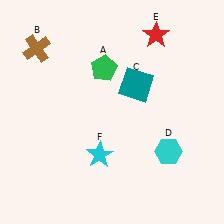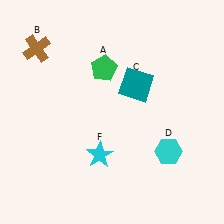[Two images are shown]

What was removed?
The red star (E) was removed in Image 2.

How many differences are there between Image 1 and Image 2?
There is 1 difference between the two images.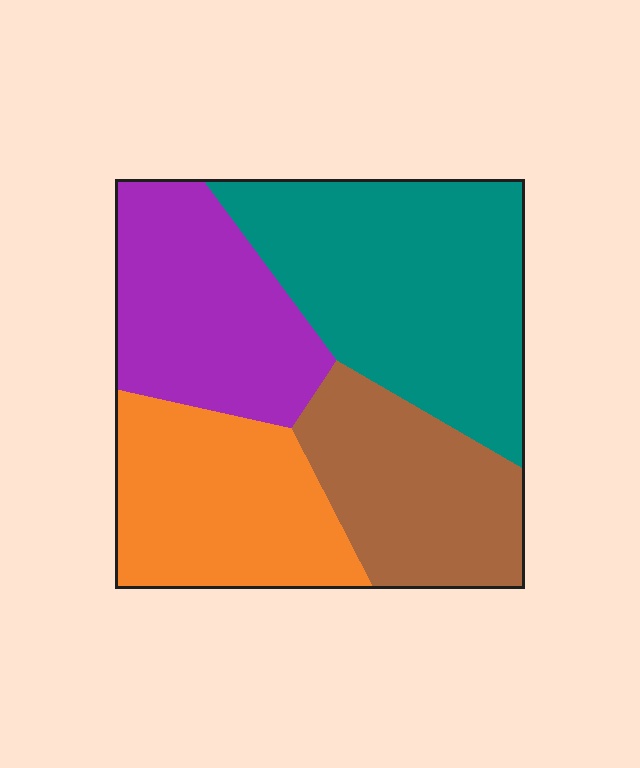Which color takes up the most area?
Teal, at roughly 35%.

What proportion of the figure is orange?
Orange takes up less than a quarter of the figure.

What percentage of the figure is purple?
Purple takes up about one quarter (1/4) of the figure.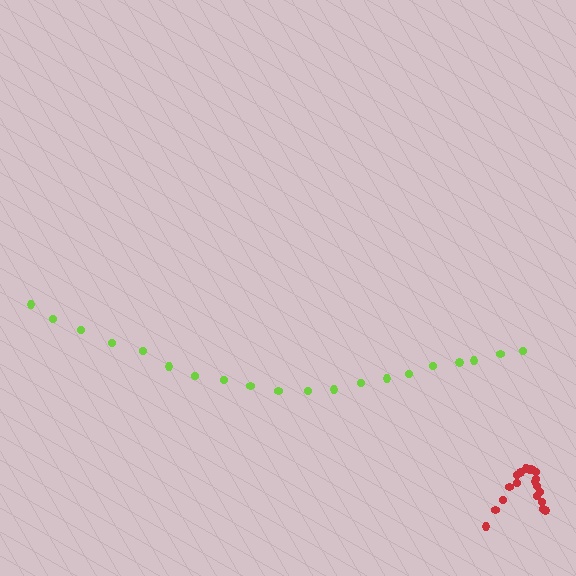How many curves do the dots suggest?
There are 2 distinct paths.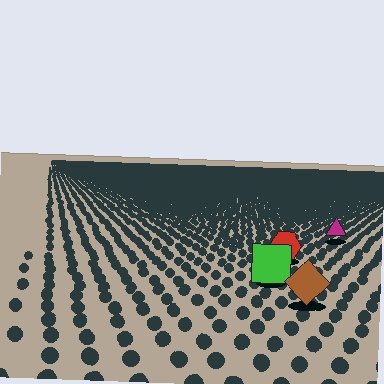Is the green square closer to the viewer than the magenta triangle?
Yes. The green square is closer — you can tell from the texture gradient: the ground texture is coarser near it.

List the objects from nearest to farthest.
From nearest to farthest: the brown diamond, the green square, the red hexagon, the magenta triangle.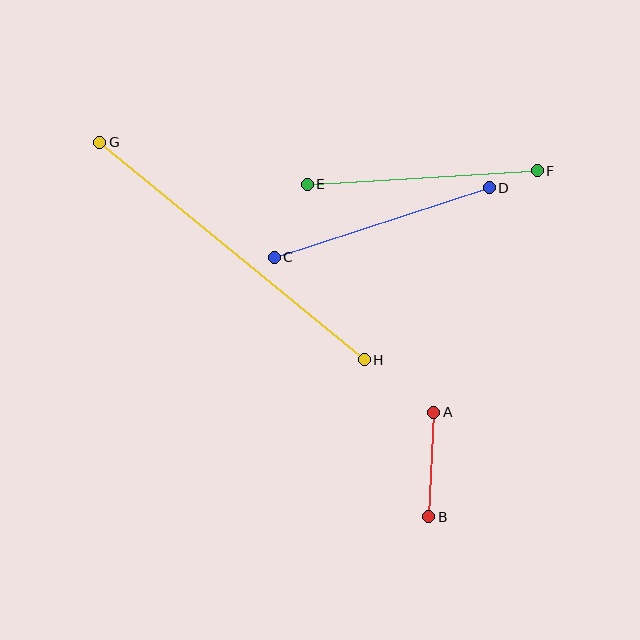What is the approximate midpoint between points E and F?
The midpoint is at approximately (422, 177) pixels.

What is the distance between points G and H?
The distance is approximately 343 pixels.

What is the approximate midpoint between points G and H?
The midpoint is at approximately (232, 251) pixels.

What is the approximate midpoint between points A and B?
The midpoint is at approximately (431, 465) pixels.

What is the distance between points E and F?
The distance is approximately 230 pixels.